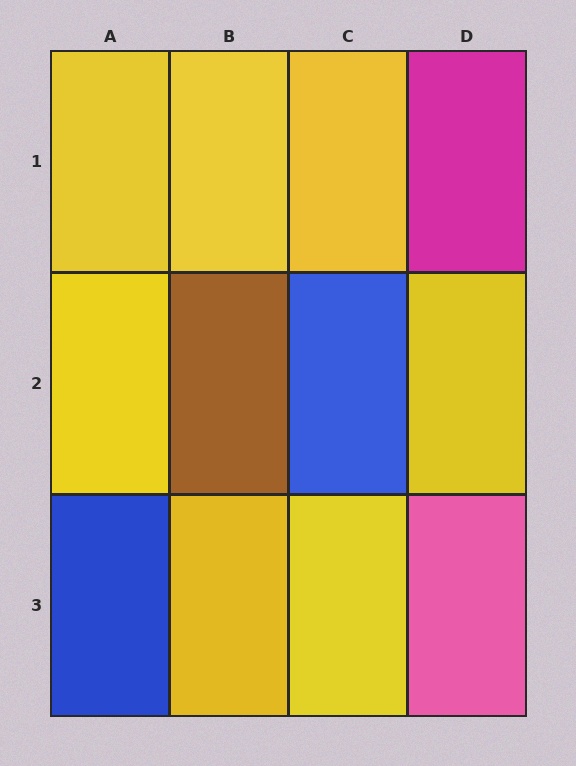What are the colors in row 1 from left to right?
Yellow, yellow, yellow, magenta.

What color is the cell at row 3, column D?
Pink.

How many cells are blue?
2 cells are blue.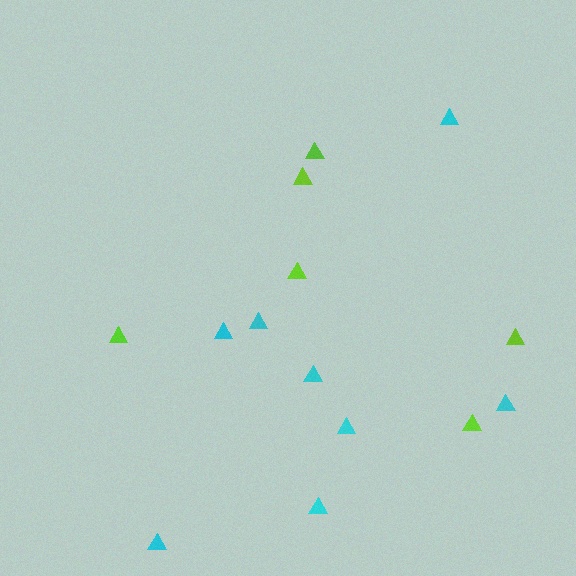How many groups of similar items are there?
There are 2 groups: one group of cyan triangles (8) and one group of lime triangles (6).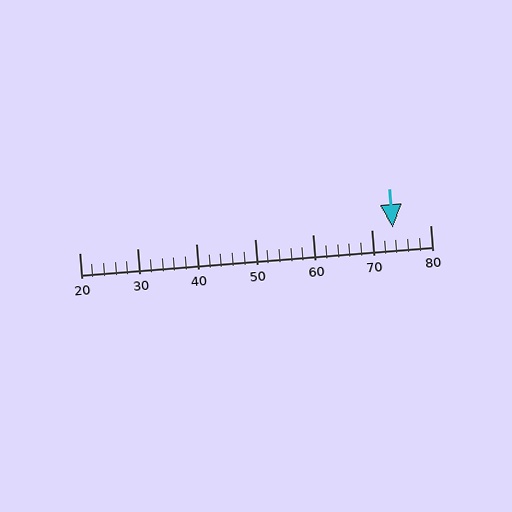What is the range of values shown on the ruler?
The ruler shows values from 20 to 80.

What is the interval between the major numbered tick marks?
The major tick marks are spaced 10 units apart.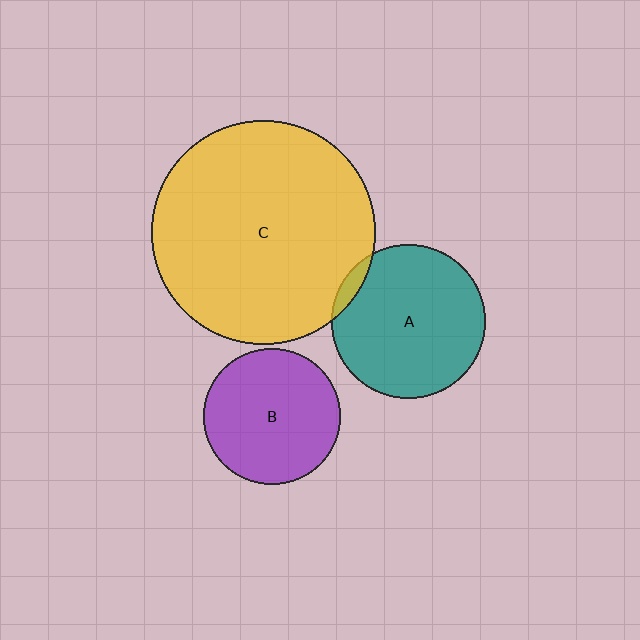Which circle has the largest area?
Circle C (yellow).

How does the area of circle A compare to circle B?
Approximately 1.3 times.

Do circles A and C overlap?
Yes.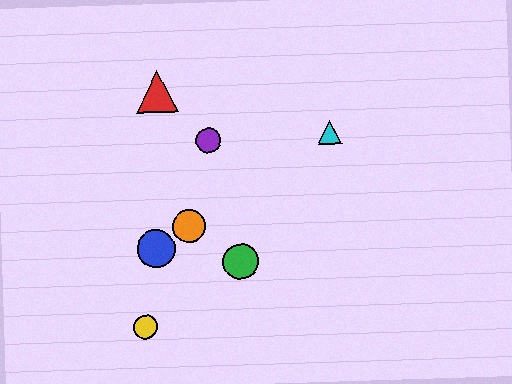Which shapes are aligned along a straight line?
The blue circle, the orange circle, the cyan triangle are aligned along a straight line.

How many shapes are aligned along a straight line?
3 shapes (the blue circle, the orange circle, the cyan triangle) are aligned along a straight line.